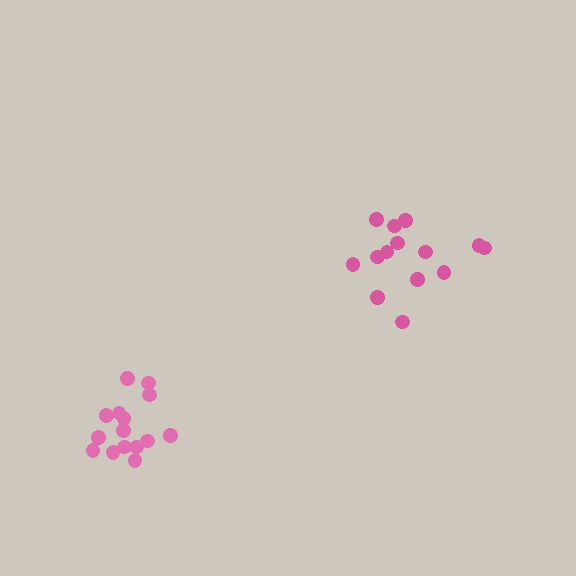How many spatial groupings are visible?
There are 2 spatial groupings.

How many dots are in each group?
Group 1: 14 dots, Group 2: 15 dots (29 total).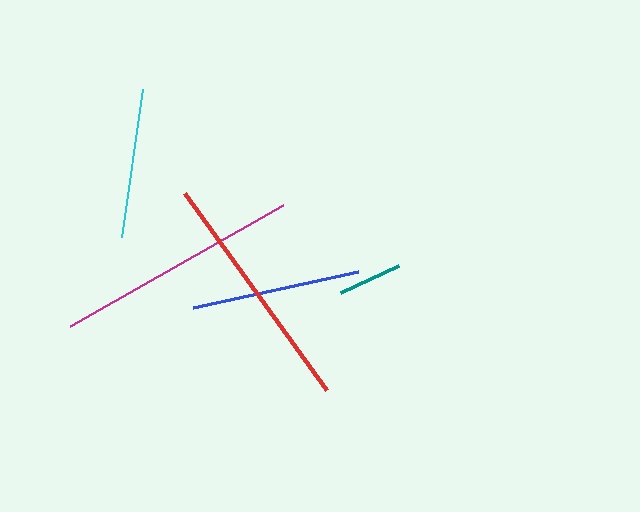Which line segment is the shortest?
The teal line is the shortest at approximately 64 pixels.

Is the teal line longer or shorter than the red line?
The red line is longer than the teal line.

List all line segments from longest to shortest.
From longest to shortest: magenta, red, blue, cyan, teal.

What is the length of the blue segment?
The blue segment is approximately 169 pixels long.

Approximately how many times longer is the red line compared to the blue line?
The red line is approximately 1.4 times the length of the blue line.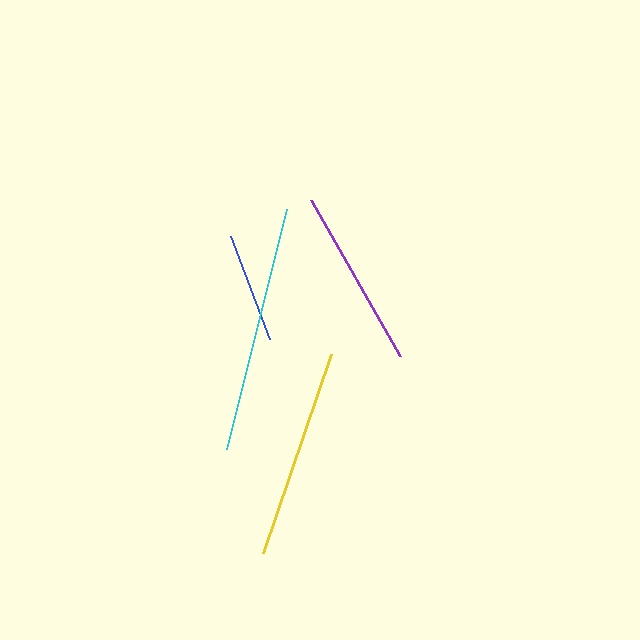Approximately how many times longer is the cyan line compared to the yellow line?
The cyan line is approximately 1.2 times the length of the yellow line.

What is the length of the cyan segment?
The cyan segment is approximately 247 pixels long.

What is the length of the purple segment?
The purple segment is approximately 179 pixels long.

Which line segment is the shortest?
The blue line is the shortest at approximately 110 pixels.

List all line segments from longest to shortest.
From longest to shortest: cyan, yellow, purple, blue.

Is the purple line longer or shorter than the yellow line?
The yellow line is longer than the purple line.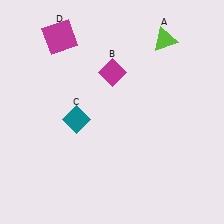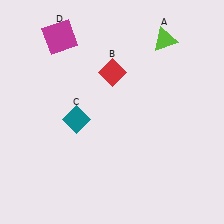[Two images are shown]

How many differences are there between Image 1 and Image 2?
There is 1 difference between the two images.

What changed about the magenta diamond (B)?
In Image 1, B is magenta. In Image 2, it changed to red.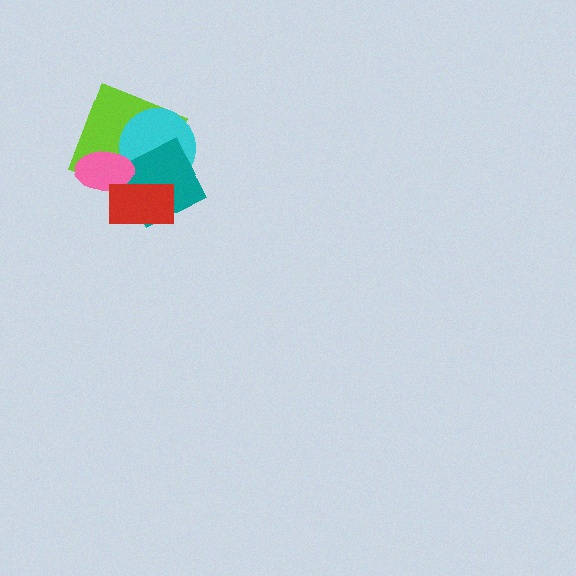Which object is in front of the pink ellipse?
The red rectangle is in front of the pink ellipse.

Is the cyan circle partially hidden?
Yes, it is partially covered by another shape.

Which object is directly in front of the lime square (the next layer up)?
The cyan circle is directly in front of the lime square.